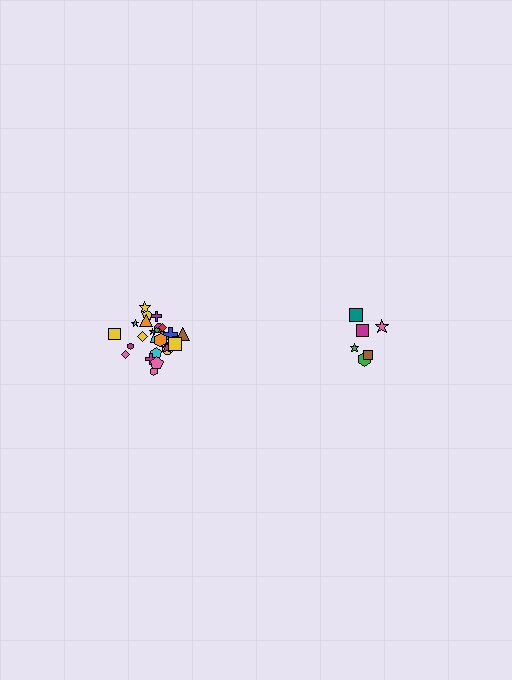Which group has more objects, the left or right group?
The left group.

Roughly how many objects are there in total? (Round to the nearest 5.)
Roughly 30 objects in total.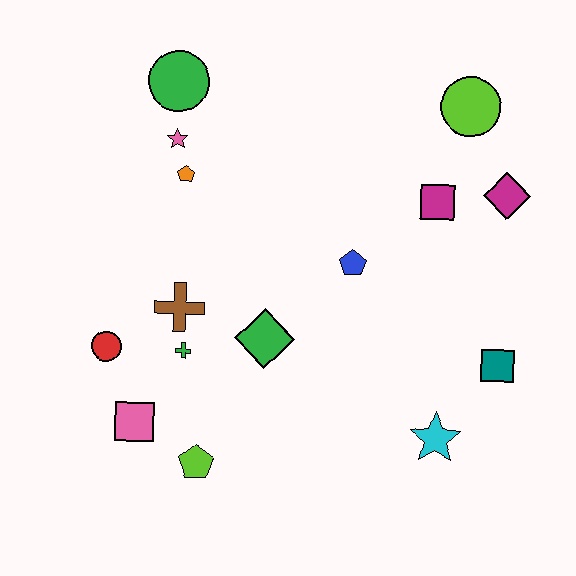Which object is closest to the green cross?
The brown cross is closest to the green cross.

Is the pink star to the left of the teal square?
Yes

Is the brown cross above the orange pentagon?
No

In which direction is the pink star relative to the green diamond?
The pink star is above the green diamond.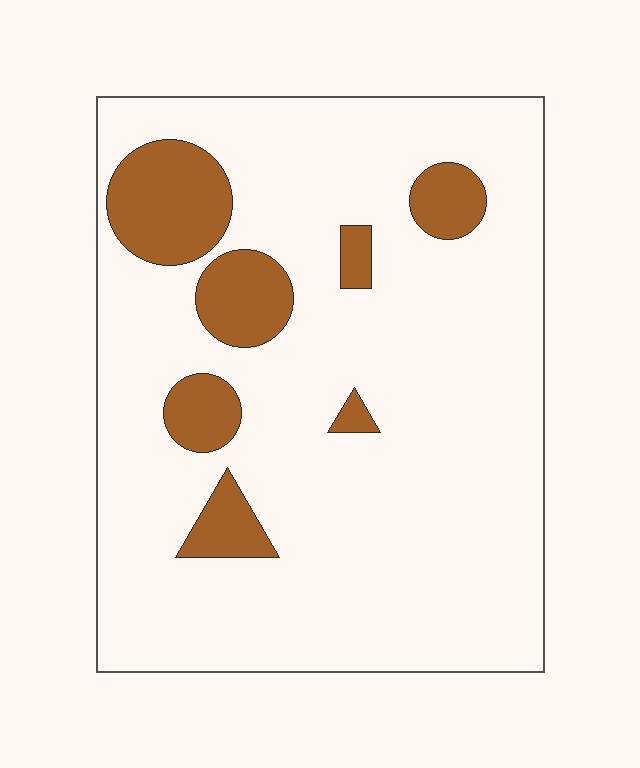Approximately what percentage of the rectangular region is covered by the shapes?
Approximately 15%.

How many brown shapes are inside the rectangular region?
7.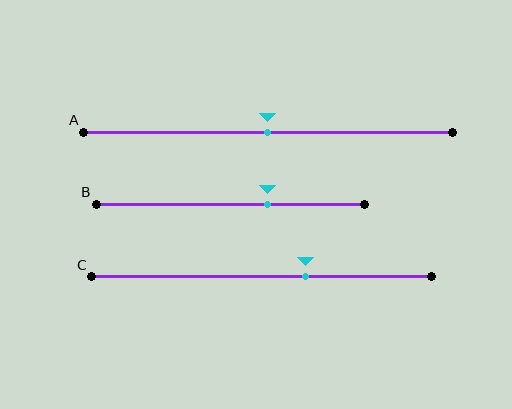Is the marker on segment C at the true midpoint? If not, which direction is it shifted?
No, the marker on segment C is shifted to the right by about 13% of the segment length.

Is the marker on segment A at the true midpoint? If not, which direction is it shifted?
Yes, the marker on segment A is at the true midpoint.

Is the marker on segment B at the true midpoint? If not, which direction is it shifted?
No, the marker on segment B is shifted to the right by about 14% of the segment length.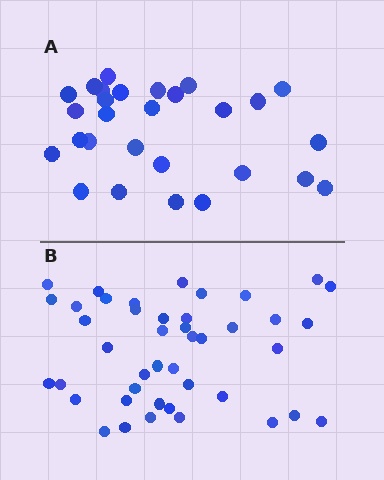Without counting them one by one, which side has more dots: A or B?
Region B (the bottom region) has more dots.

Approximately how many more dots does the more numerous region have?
Region B has approximately 15 more dots than region A.